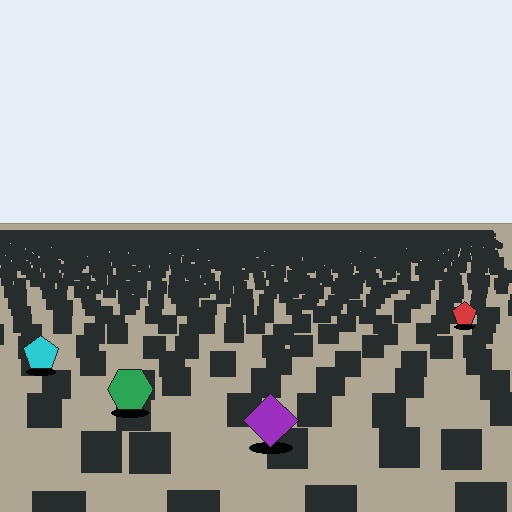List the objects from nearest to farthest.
From nearest to farthest: the purple diamond, the green hexagon, the cyan pentagon, the red pentagon.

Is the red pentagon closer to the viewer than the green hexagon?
No. The green hexagon is closer — you can tell from the texture gradient: the ground texture is coarser near it.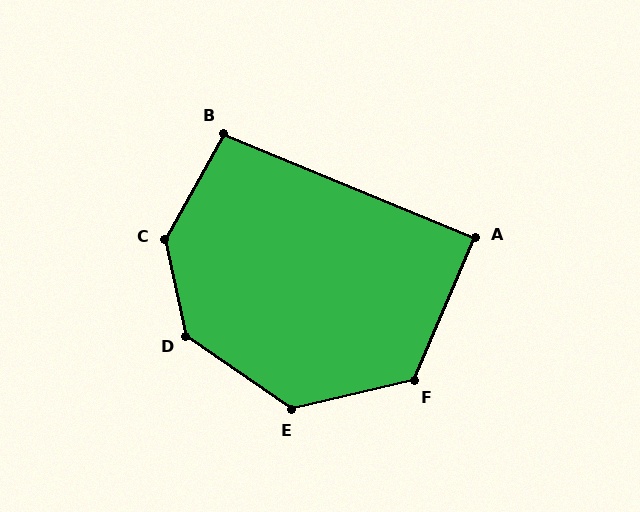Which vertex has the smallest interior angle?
A, at approximately 89 degrees.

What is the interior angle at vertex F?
Approximately 126 degrees (obtuse).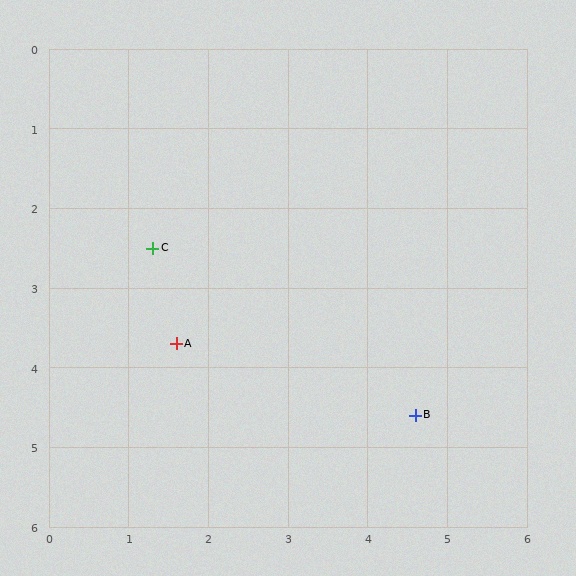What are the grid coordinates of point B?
Point B is at approximately (4.6, 4.6).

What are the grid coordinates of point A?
Point A is at approximately (1.6, 3.7).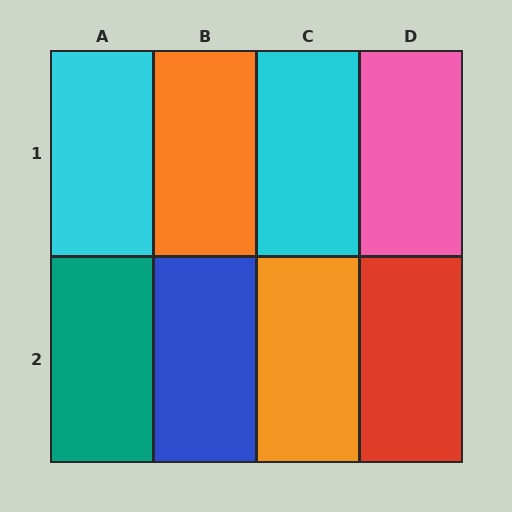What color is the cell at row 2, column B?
Blue.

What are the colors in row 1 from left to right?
Cyan, orange, cyan, pink.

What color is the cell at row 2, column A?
Teal.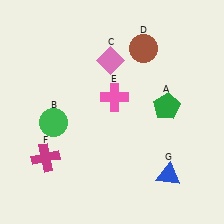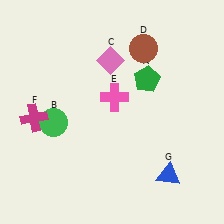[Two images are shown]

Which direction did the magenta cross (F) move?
The magenta cross (F) moved up.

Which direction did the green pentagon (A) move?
The green pentagon (A) moved up.